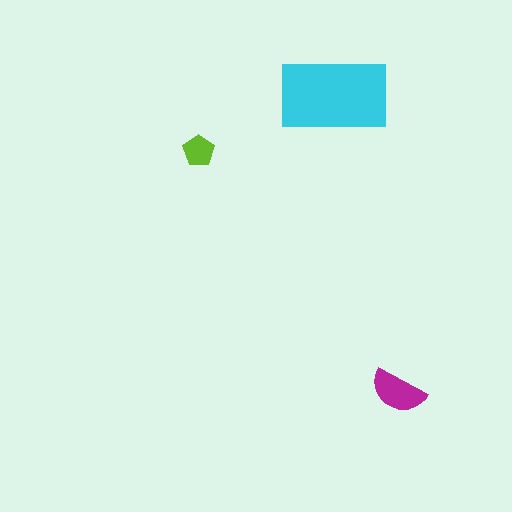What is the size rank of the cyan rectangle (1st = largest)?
1st.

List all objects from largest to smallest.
The cyan rectangle, the magenta semicircle, the lime pentagon.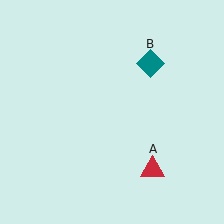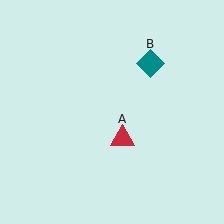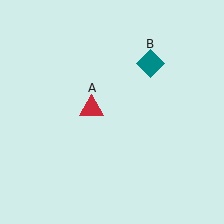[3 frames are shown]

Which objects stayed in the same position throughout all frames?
Teal diamond (object B) remained stationary.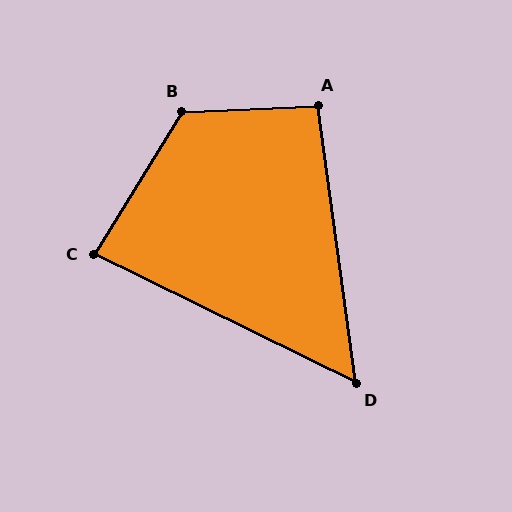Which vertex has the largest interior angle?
B, at approximately 124 degrees.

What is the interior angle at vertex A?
Approximately 95 degrees (obtuse).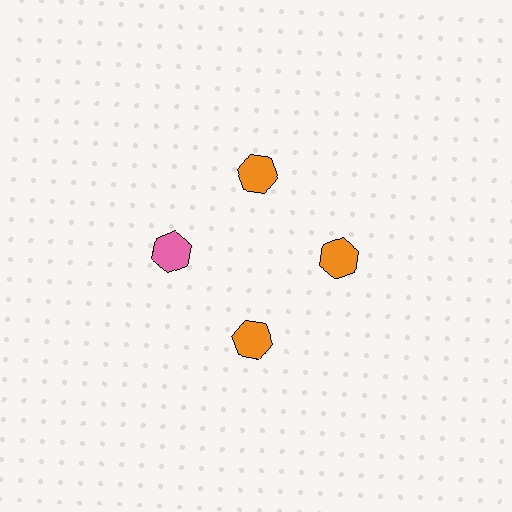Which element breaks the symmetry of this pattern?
The pink hexagon at roughly the 9 o'clock position breaks the symmetry. All other shapes are orange hexagons.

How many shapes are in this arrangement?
There are 4 shapes arranged in a ring pattern.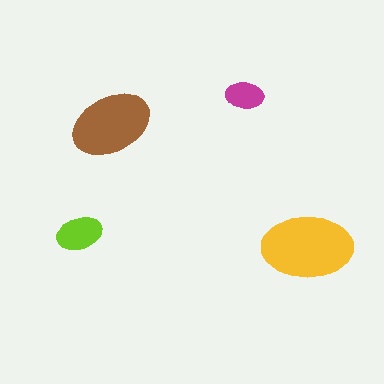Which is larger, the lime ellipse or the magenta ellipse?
The lime one.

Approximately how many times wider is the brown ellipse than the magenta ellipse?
About 2 times wider.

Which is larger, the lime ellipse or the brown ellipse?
The brown one.